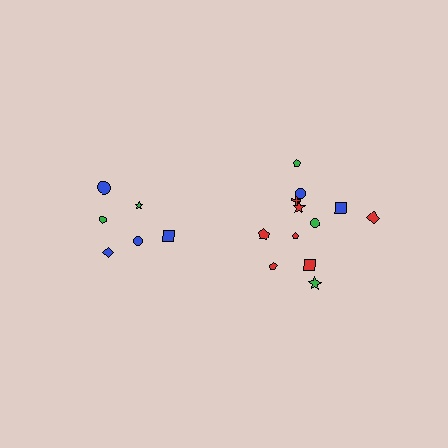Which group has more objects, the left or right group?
The right group.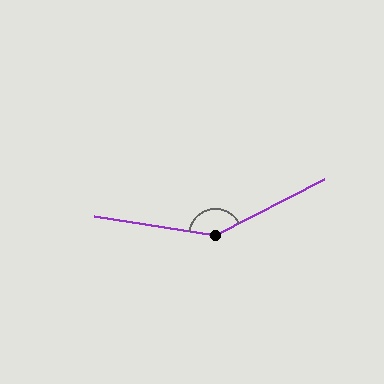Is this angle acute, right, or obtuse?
It is obtuse.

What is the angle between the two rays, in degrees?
Approximately 143 degrees.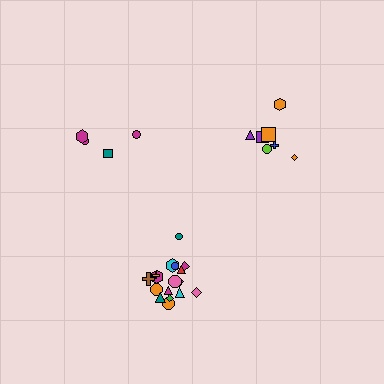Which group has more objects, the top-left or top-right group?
The top-right group.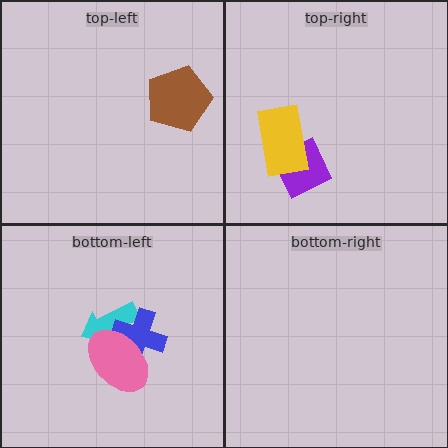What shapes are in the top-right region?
The purple diamond, the yellow rectangle.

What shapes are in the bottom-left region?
The cyan arrow, the blue cross, the pink ellipse.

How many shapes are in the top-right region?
2.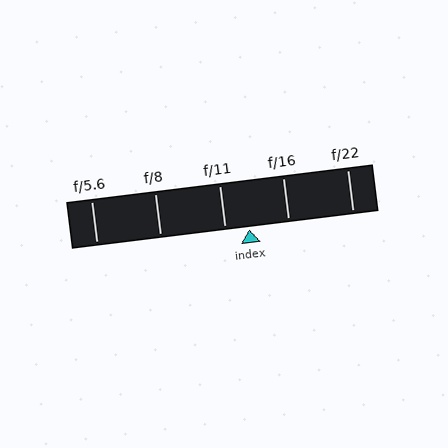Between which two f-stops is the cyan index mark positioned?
The index mark is between f/11 and f/16.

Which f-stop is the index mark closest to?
The index mark is closest to f/11.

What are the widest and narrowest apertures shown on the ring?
The widest aperture shown is f/5.6 and the narrowest is f/22.